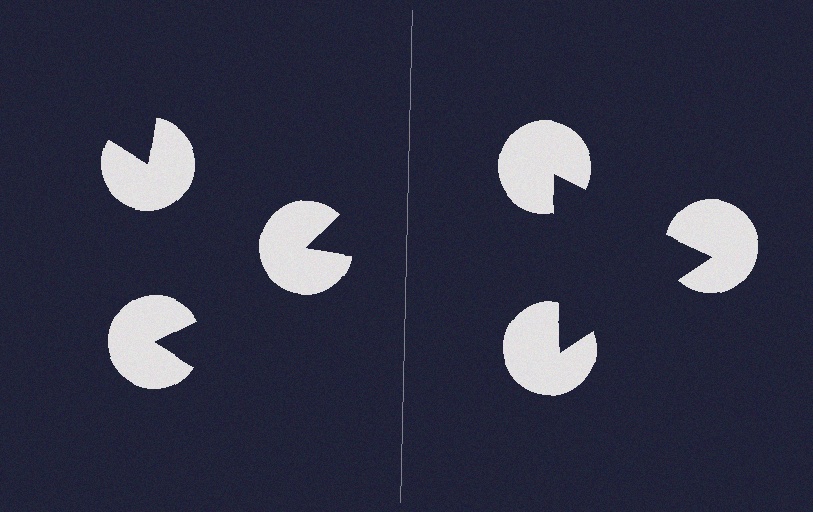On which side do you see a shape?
An illusory triangle appears on the right side. On the left side the wedge cuts are rotated, so no coherent shape forms.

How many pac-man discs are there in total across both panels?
6 — 3 on each side.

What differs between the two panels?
The pac-man discs are positioned identically on both sides; only the wedge orientations differ. On the right they align to a triangle; on the left they are misaligned.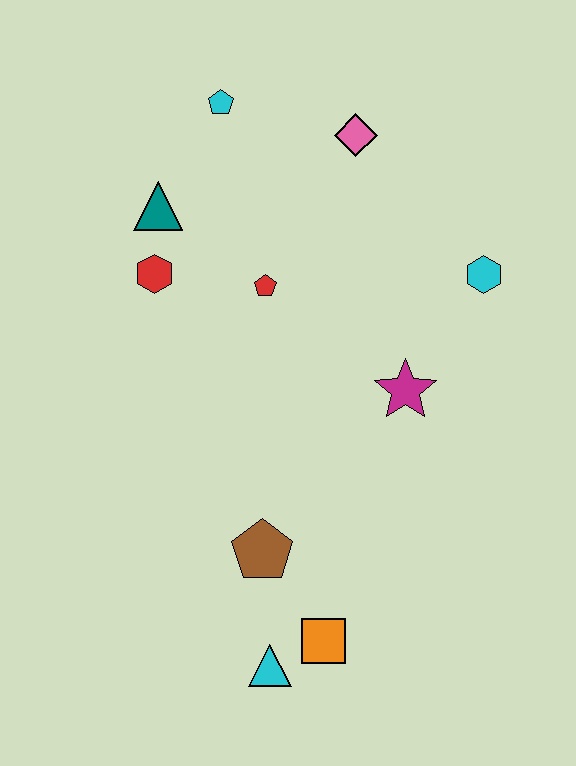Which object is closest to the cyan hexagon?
The magenta star is closest to the cyan hexagon.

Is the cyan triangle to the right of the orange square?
No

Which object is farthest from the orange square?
The cyan pentagon is farthest from the orange square.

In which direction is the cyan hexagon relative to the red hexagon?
The cyan hexagon is to the right of the red hexagon.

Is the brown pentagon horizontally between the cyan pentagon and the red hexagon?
No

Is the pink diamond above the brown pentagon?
Yes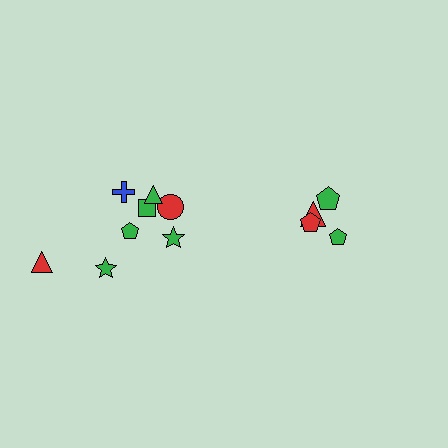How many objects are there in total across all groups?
There are 13 objects.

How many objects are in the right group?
There are 5 objects.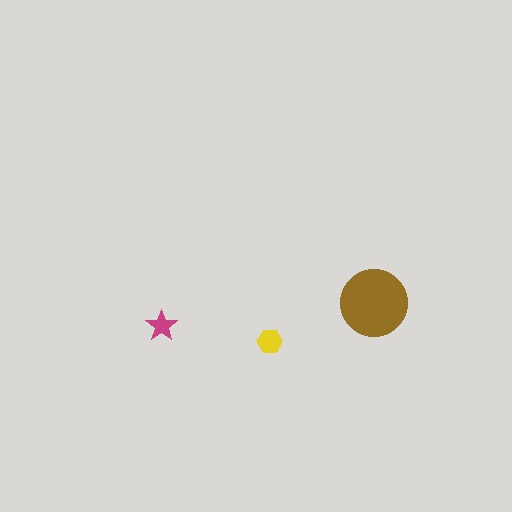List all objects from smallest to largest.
The magenta star, the yellow hexagon, the brown circle.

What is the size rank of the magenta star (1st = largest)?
3rd.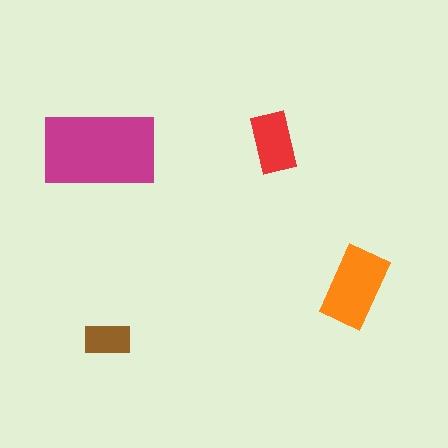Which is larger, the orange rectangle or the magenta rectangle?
The magenta one.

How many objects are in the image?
There are 4 objects in the image.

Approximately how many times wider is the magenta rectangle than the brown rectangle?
About 2.5 times wider.